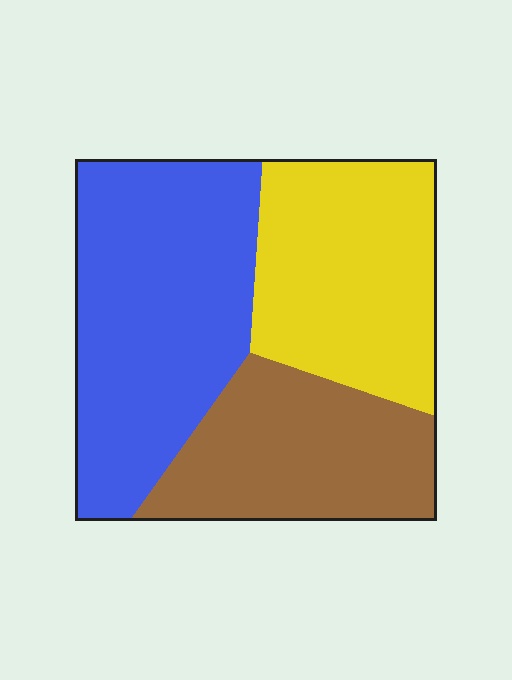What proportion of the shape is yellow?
Yellow covers 31% of the shape.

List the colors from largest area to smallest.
From largest to smallest: blue, yellow, brown.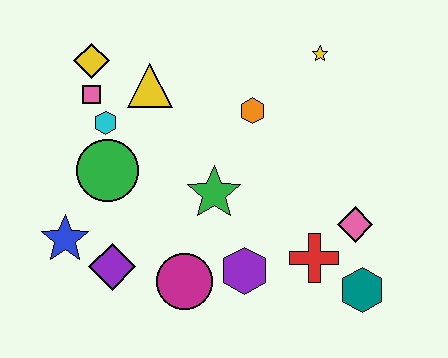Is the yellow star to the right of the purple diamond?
Yes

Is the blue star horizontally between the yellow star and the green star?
No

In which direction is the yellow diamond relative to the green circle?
The yellow diamond is above the green circle.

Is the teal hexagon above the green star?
No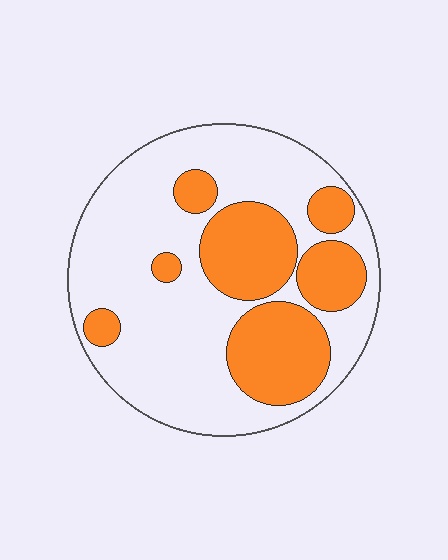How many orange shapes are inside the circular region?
7.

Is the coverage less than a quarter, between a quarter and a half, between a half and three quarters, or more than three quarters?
Between a quarter and a half.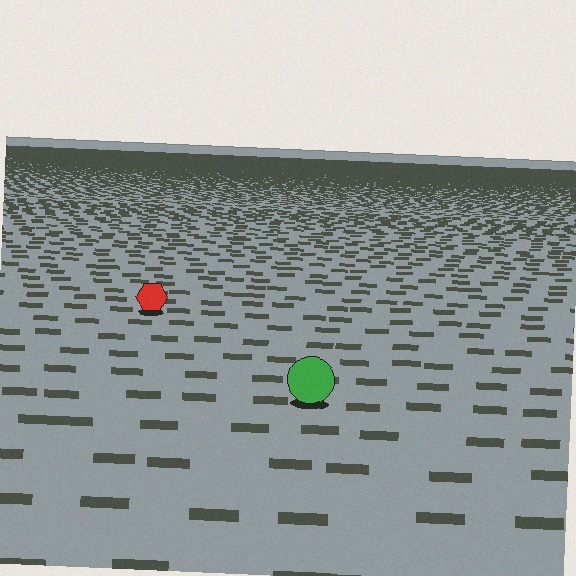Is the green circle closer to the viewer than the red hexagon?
Yes. The green circle is closer — you can tell from the texture gradient: the ground texture is coarser near it.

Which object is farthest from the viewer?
The red hexagon is farthest from the viewer. It appears smaller and the ground texture around it is denser.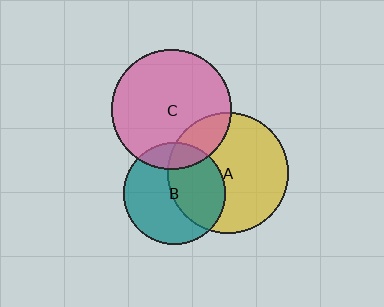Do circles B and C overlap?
Yes.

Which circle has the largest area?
Circle A (yellow).